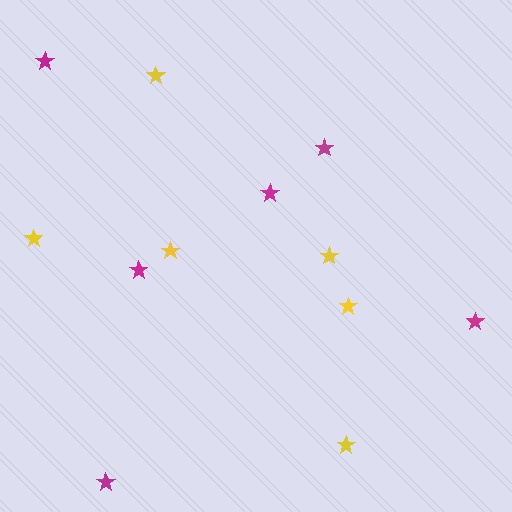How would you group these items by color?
There are 2 groups: one group of magenta stars (6) and one group of yellow stars (6).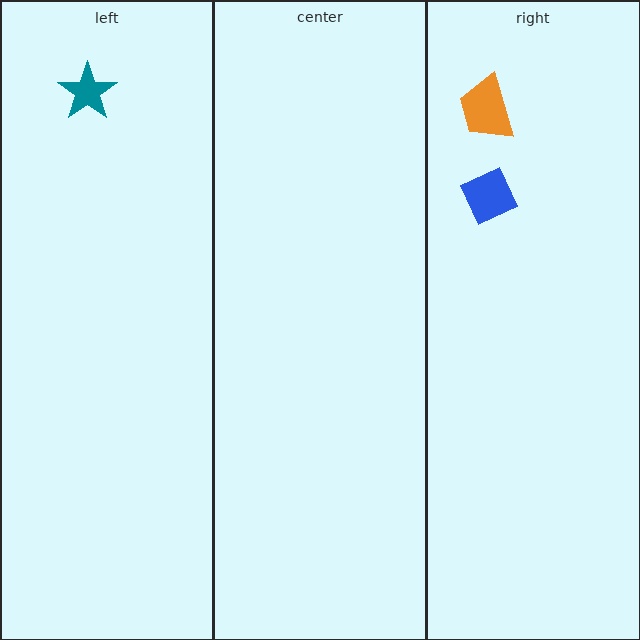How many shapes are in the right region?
2.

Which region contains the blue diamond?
The right region.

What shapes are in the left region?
The teal star.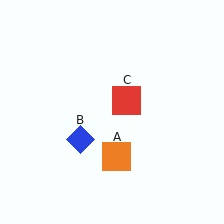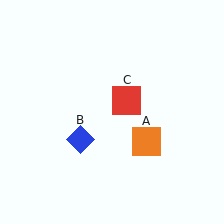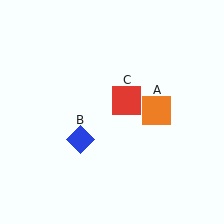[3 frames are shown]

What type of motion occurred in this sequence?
The orange square (object A) rotated counterclockwise around the center of the scene.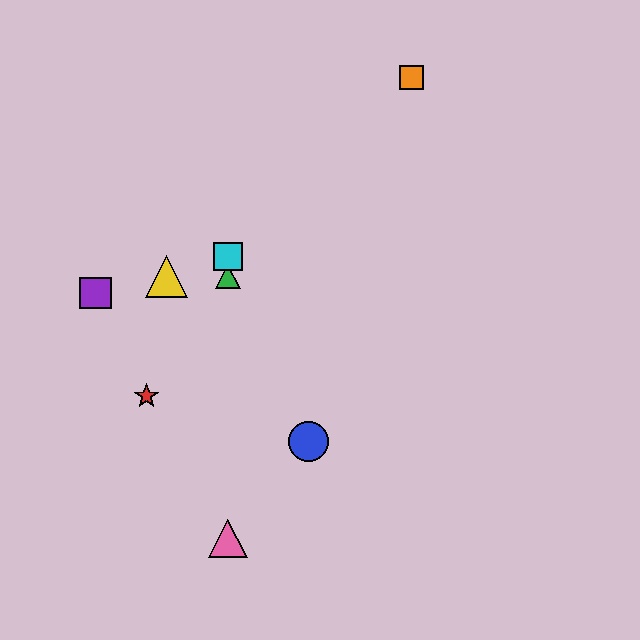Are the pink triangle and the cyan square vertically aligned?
Yes, both are at x≈228.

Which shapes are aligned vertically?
The green triangle, the cyan square, the pink triangle are aligned vertically.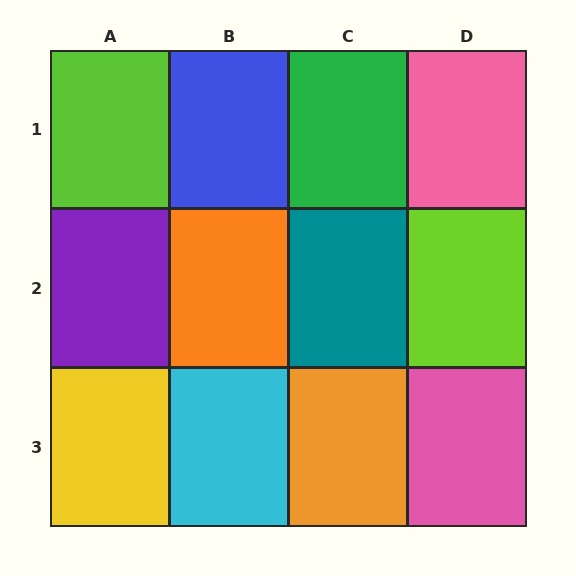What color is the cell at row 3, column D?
Pink.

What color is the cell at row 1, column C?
Green.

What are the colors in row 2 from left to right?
Purple, orange, teal, lime.